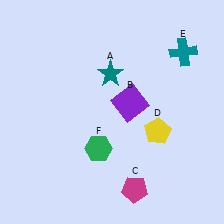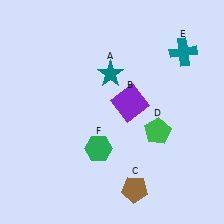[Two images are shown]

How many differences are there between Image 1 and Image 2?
There are 2 differences between the two images.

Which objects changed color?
C changed from magenta to brown. D changed from yellow to green.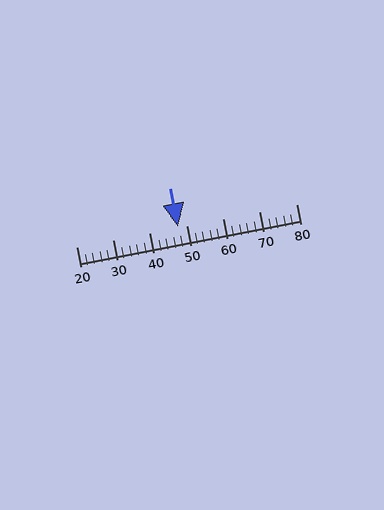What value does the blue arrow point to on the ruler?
The blue arrow points to approximately 48.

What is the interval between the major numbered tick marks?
The major tick marks are spaced 10 units apart.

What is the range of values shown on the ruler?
The ruler shows values from 20 to 80.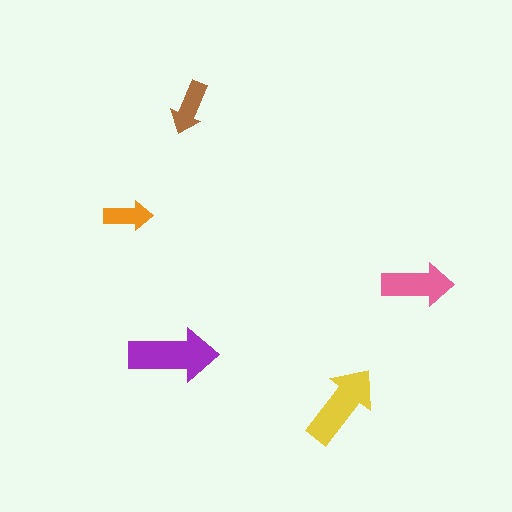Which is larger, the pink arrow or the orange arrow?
The pink one.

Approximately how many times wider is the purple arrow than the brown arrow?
About 1.5 times wider.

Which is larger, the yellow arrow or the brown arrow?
The yellow one.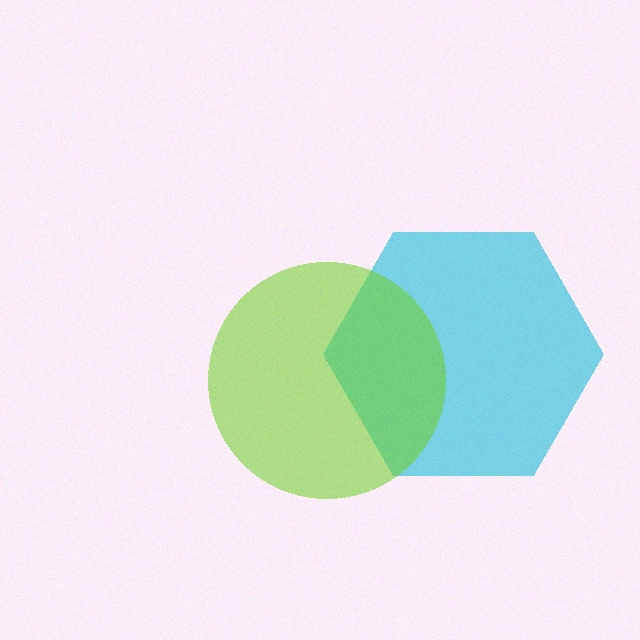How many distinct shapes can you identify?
There are 2 distinct shapes: a cyan hexagon, a lime circle.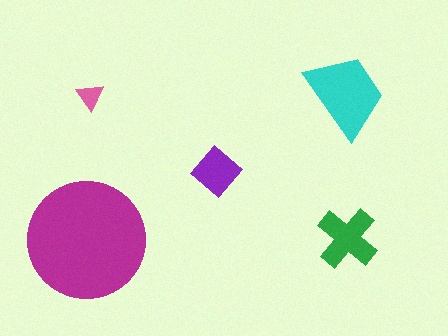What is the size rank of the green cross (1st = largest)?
3rd.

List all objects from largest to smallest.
The magenta circle, the cyan trapezoid, the green cross, the purple diamond, the pink triangle.